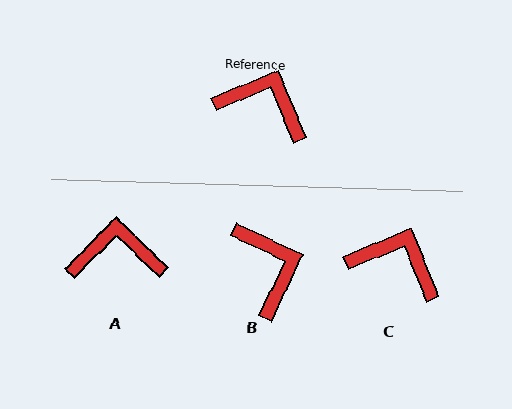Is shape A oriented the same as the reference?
No, it is off by about 23 degrees.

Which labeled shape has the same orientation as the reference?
C.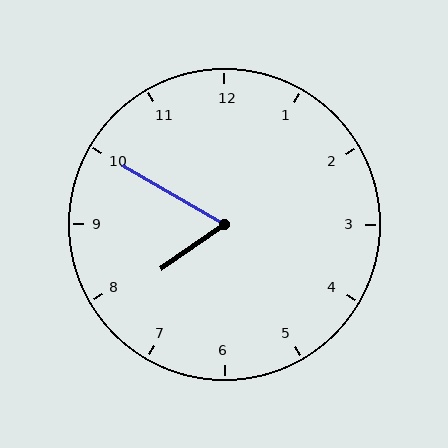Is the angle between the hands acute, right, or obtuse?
It is acute.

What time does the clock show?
7:50.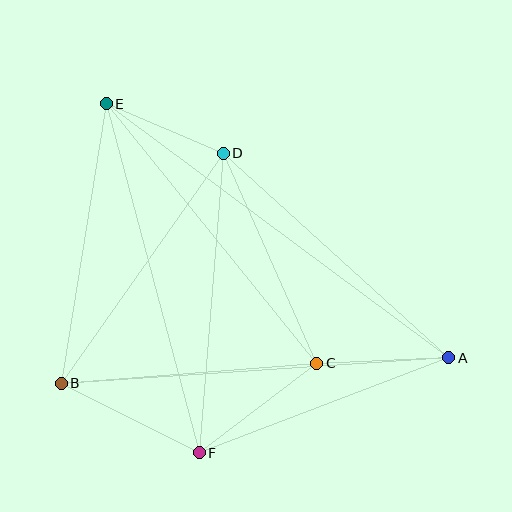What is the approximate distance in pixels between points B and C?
The distance between B and C is approximately 256 pixels.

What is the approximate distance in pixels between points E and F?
The distance between E and F is approximately 361 pixels.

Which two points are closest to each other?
Points D and E are closest to each other.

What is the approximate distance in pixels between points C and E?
The distance between C and E is approximately 334 pixels.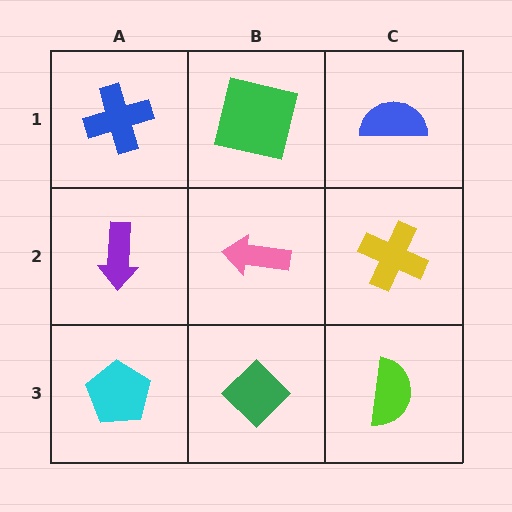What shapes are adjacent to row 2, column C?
A blue semicircle (row 1, column C), a lime semicircle (row 3, column C), a pink arrow (row 2, column B).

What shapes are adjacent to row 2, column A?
A blue cross (row 1, column A), a cyan pentagon (row 3, column A), a pink arrow (row 2, column B).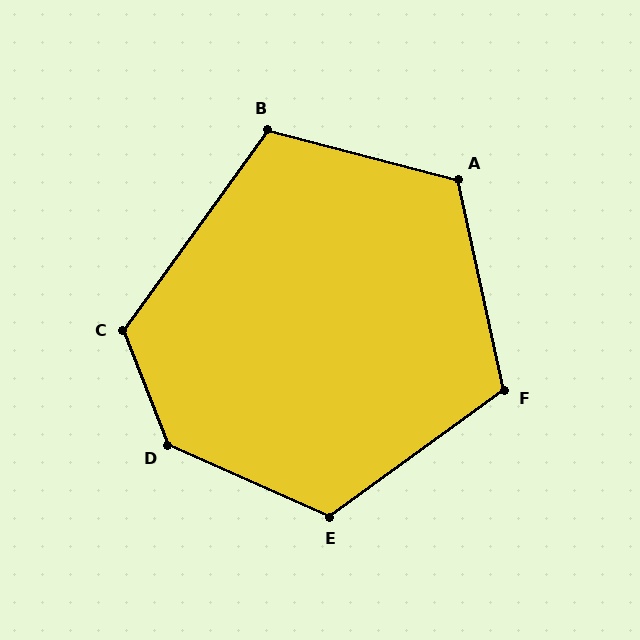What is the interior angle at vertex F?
Approximately 114 degrees (obtuse).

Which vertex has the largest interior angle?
D, at approximately 135 degrees.